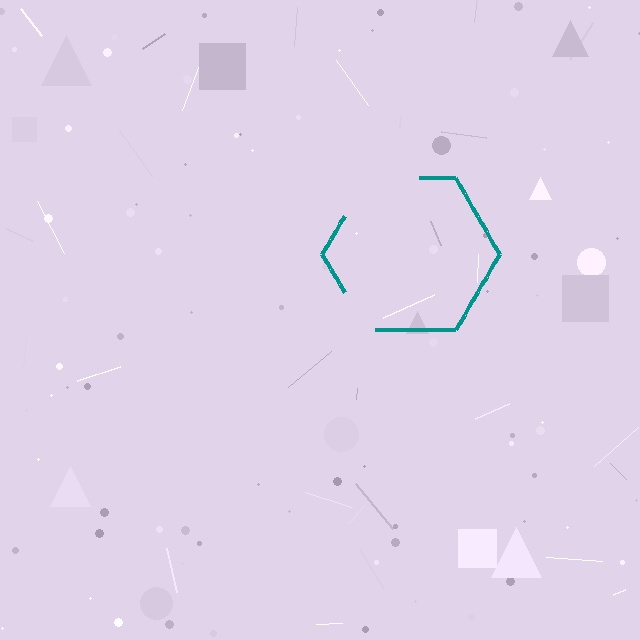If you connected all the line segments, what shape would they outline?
They would outline a hexagon.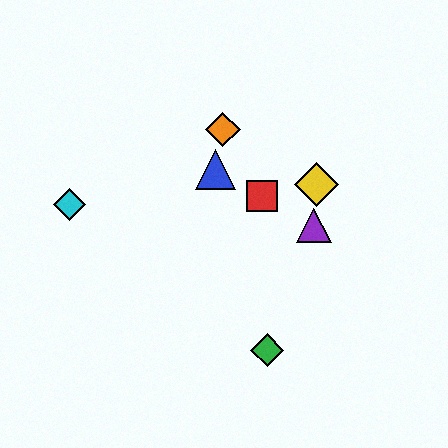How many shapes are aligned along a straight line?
3 shapes (the red square, the blue triangle, the purple triangle) are aligned along a straight line.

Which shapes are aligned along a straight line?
The red square, the blue triangle, the purple triangle are aligned along a straight line.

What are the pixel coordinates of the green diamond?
The green diamond is at (267, 350).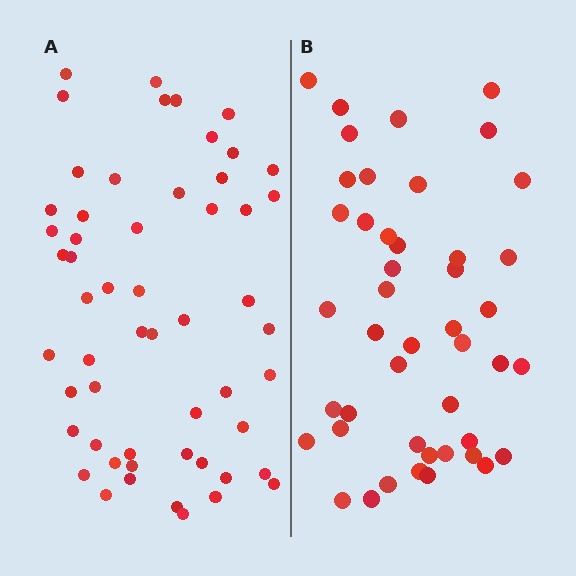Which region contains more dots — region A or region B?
Region A (the left region) has more dots.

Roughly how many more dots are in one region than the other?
Region A has roughly 10 or so more dots than region B.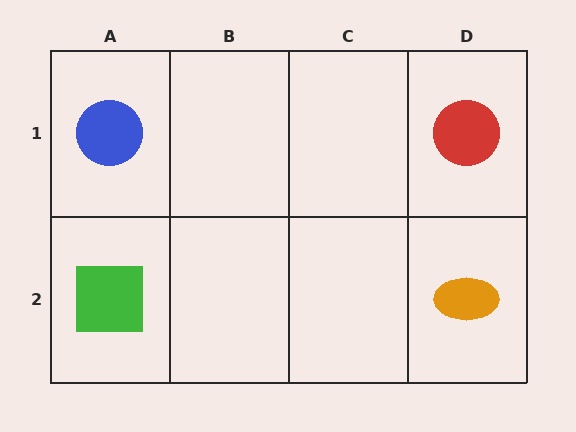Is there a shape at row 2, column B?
No, that cell is empty.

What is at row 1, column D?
A red circle.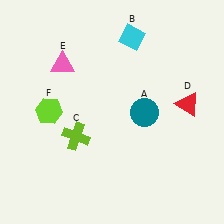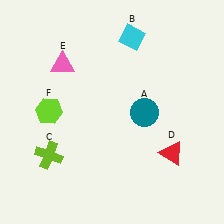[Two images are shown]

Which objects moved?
The objects that moved are: the lime cross (C), the red triangle (D).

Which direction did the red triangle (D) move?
The red triangle (D) moved down.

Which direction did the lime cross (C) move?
The lime cross (C) moved left.